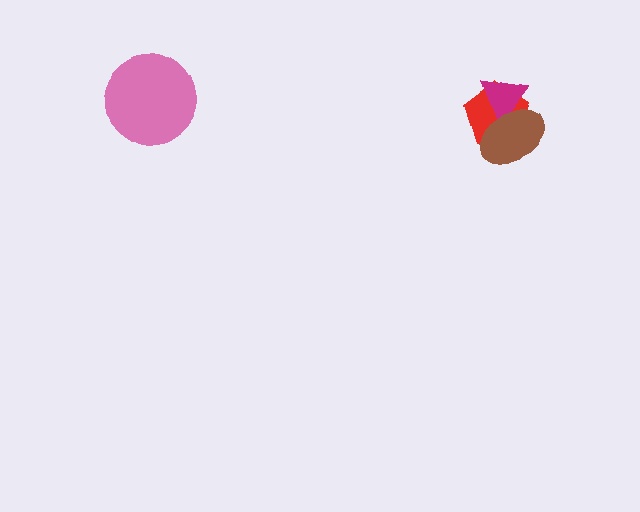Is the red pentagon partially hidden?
Yes, it is partially covered by another shape.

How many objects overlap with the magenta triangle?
2 objects overlap with the magenta triangle.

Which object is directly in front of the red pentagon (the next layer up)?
The magenta triangle is directly in front of the red pentagon.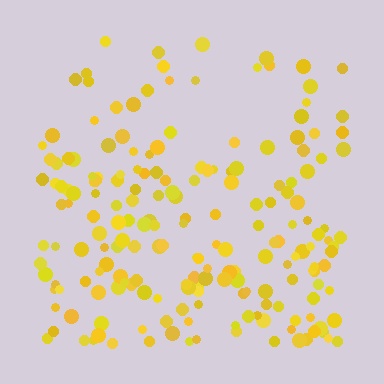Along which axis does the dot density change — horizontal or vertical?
Vertical.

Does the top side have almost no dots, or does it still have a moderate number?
Still a moderate number, just noticeably fewer than the bottom.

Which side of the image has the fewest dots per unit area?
The top.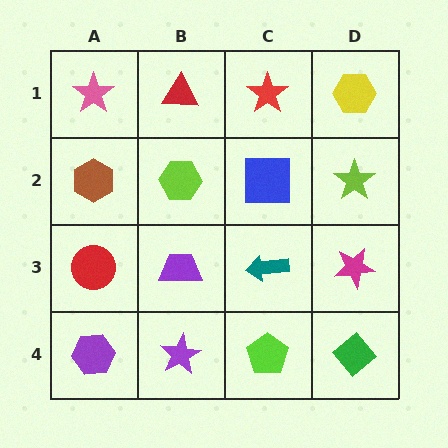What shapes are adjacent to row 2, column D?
A yellow hexagon (row 1, column D), a magenta star (row 3, column D), a blue square (row 2, column C).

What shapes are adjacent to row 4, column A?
A red circle (row 3, column A), a purple star (row 4, column B).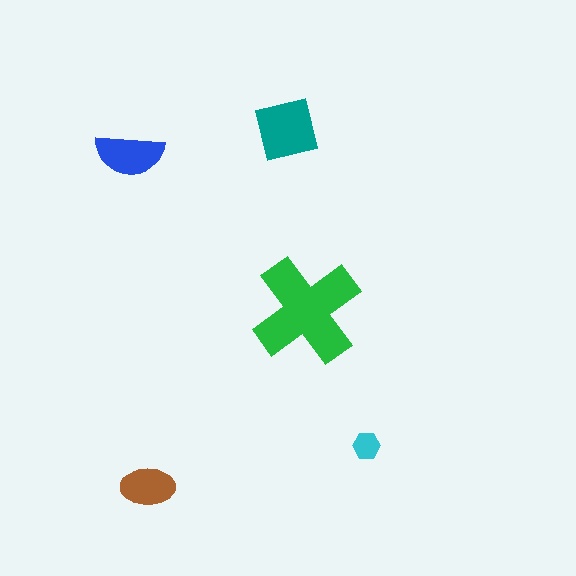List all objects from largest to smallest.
The green cross, the teal square, the blue semicircle, the brown ellipse, the cyan hexagon.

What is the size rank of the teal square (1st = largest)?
2nd.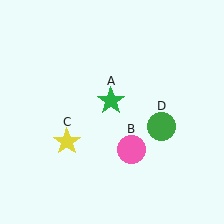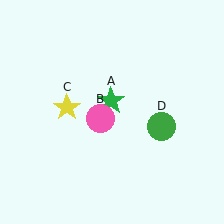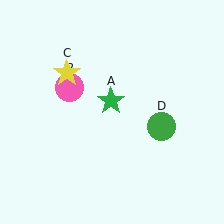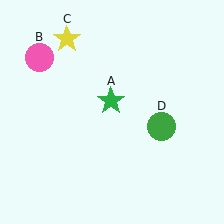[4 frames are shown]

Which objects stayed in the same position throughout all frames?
Green star (object A) and green circle (object D) remained stationary.